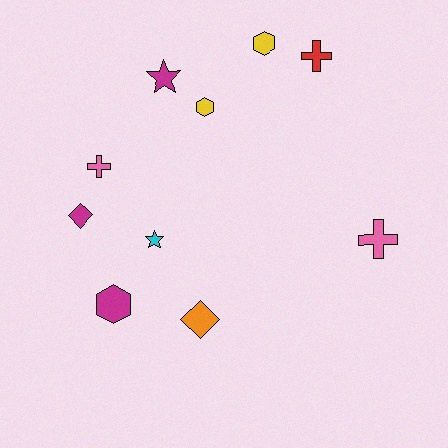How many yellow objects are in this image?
There are 2 yellow objects.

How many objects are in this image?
There are 10 objects.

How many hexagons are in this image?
There are 3 hexagons.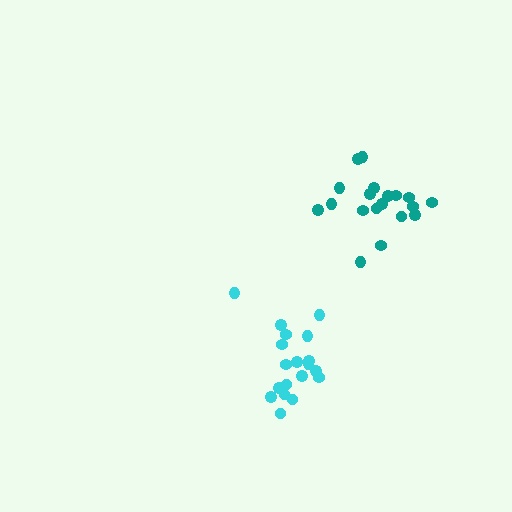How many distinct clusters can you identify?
There are 2 distinct clusters.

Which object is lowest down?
The cyan cluster is bottommost.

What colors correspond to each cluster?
The clusters are colored: cyan, teal.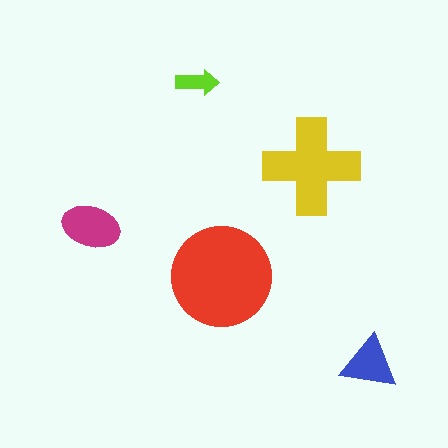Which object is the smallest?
The lime arrow.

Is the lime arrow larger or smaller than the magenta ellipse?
Smaller.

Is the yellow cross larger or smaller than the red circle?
Smaller.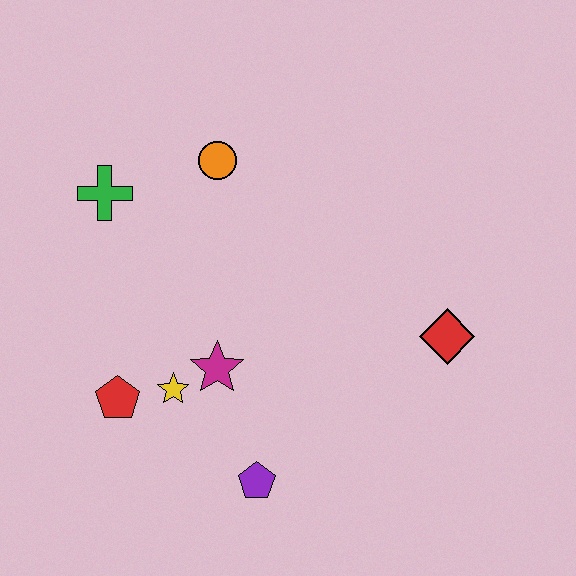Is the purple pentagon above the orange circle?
No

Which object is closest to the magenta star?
The yellow star is closest to the magenta star.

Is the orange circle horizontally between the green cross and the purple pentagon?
Yes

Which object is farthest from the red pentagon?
The red diamond is farthest from the red pentagon.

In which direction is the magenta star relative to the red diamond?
The magenta star is to the left of the red diamond.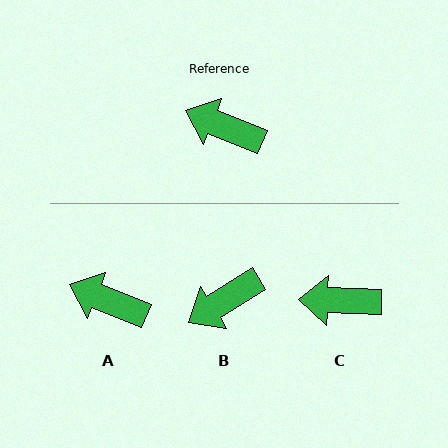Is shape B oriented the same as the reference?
No, it is off by about 54 degrees.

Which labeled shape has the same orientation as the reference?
A.